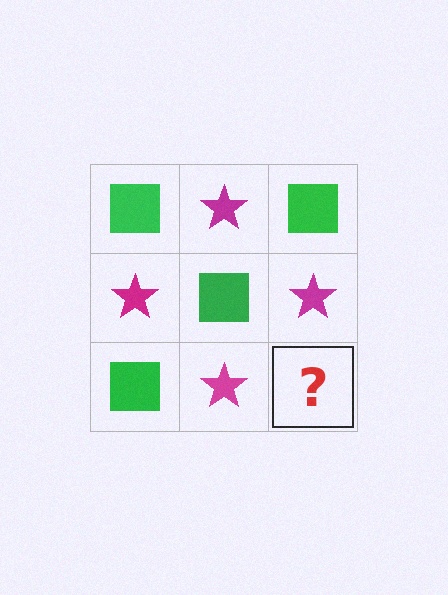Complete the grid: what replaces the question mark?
The question mark should be replaced with a green square.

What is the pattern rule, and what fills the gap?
The rule is that it alternates green square and magenta star in a checkerboard pattern. The gap should be filled with a green square.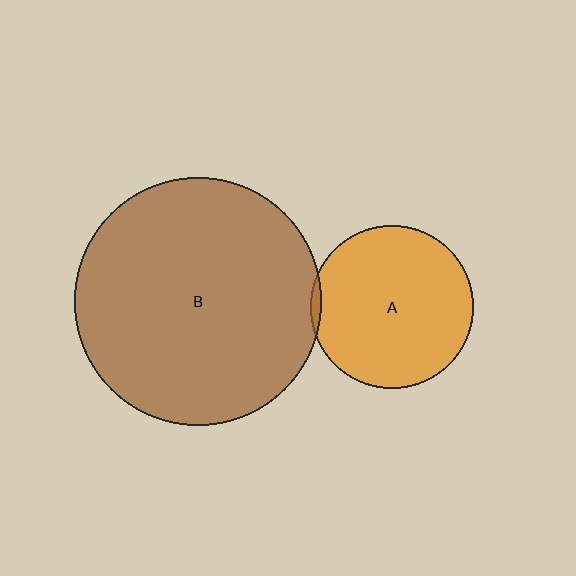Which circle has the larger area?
Circle B (brown).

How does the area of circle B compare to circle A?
Approximately 2.3 times.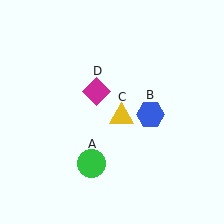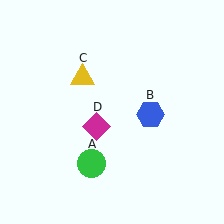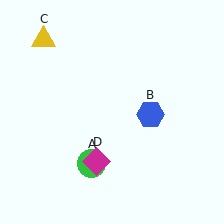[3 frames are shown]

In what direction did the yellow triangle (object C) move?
The yellow triangle (object C) moved up and to the left.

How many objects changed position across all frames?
2 objects changed position: yellow triangle (object C), magenta diamond (object D).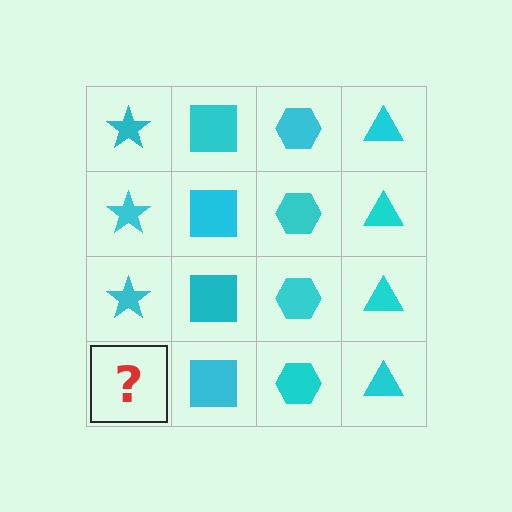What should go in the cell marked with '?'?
The missing cell should contain a cyan star.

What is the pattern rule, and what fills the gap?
The rule is that each column has a consistent shape. The gap should be filled with a cyan star.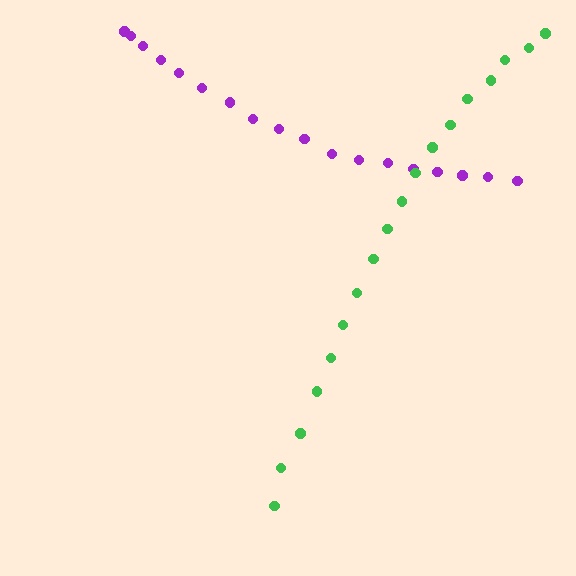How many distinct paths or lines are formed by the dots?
There are 2 distinct paths.